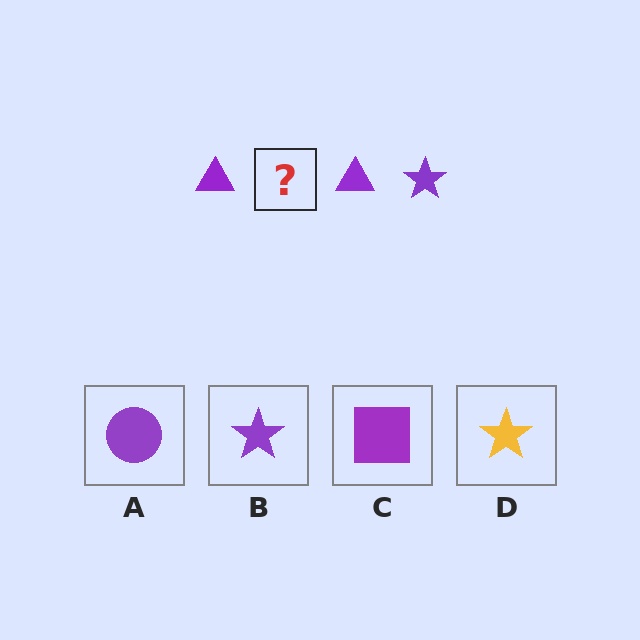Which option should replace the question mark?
Option B.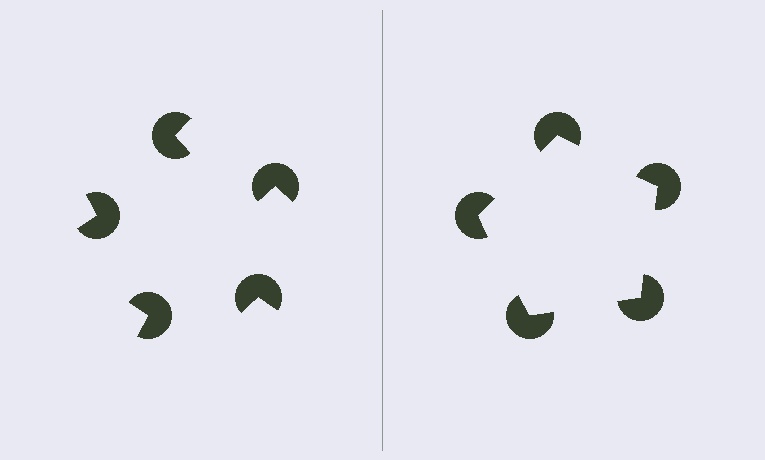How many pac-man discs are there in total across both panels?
10 — 5 on each side.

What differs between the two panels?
The pac-man discs are positioned identically on both sides; only the wedge orientations differ. On the right they align to a pentagon; on the left they are misaligned.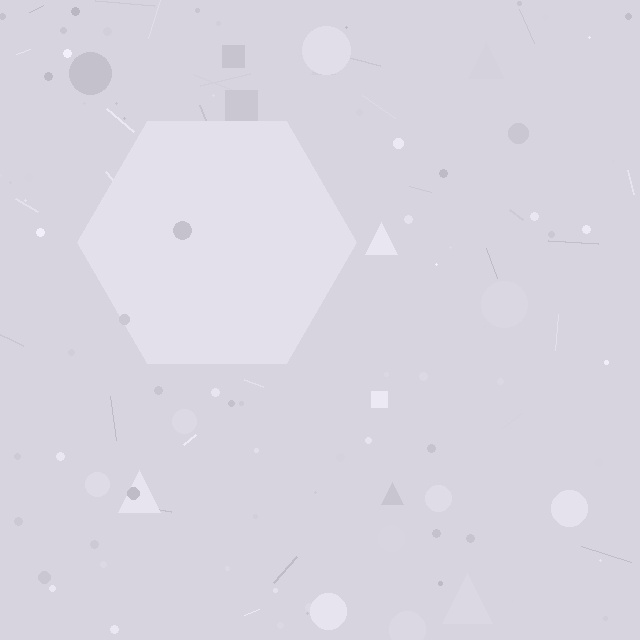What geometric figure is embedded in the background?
A hexagon is embedded in the background.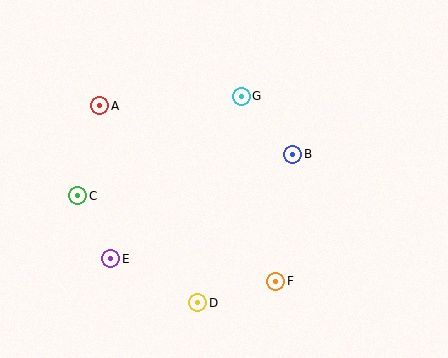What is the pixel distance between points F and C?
The distance between F and C is 216 pixels.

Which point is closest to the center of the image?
Point B at (293, 154) is closest to the center.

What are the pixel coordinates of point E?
Point E is at (111, 259).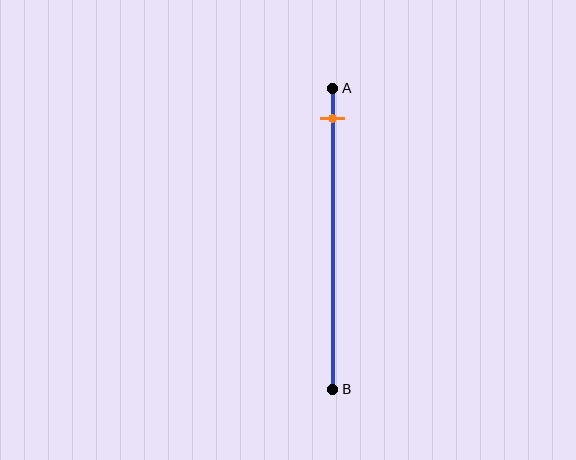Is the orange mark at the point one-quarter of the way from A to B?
No, the mark is at about 10% from A, not at the 25% one-quarter point.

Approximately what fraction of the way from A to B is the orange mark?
The orange mark is approximately 10% of the way from A to B.